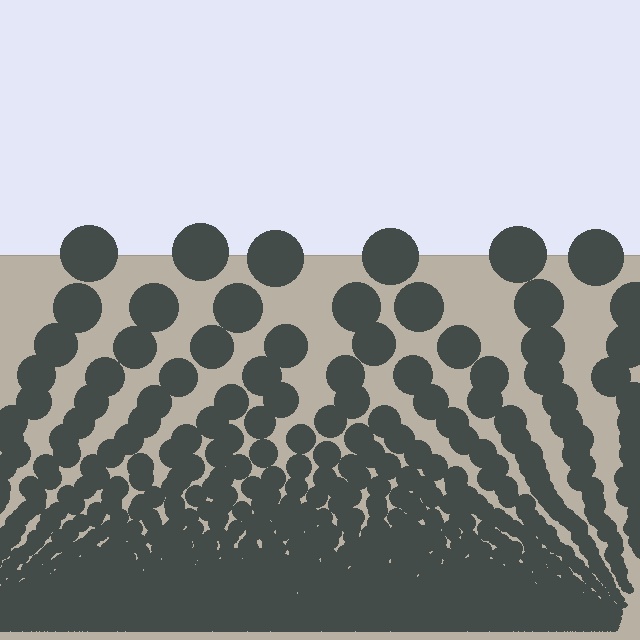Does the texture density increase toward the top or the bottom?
Density increases toward the bottom.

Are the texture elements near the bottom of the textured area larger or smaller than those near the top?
Smaller. The gradient is inverted — elements near the bottom are smaller and denser.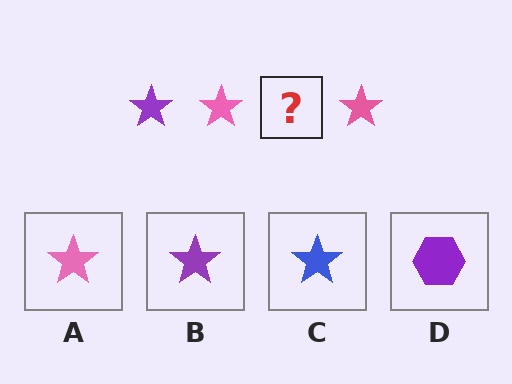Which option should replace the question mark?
Option B.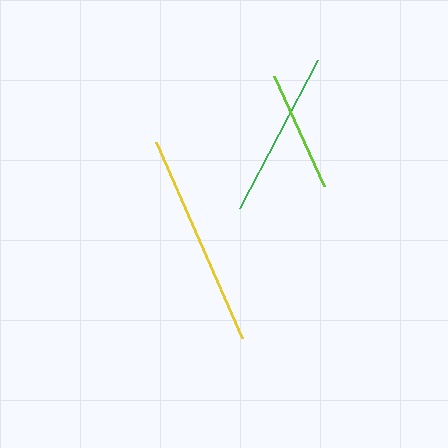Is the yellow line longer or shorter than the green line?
The yellow line is longer than the green line.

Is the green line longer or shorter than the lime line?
The green line is longer than the lime line.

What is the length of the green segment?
The green segment is approximately 167 pixels long.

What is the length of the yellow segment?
The yellow segment is approximately 215 pixels long.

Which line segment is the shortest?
The lime line is the shortest at approximately 120 pixels.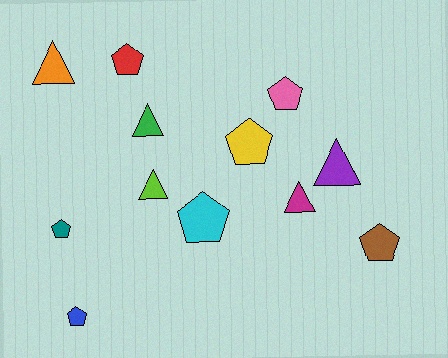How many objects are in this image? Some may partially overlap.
There are 12 objects.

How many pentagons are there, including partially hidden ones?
There are 7 pentagons.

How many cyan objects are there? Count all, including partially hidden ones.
There is 1 cyan object.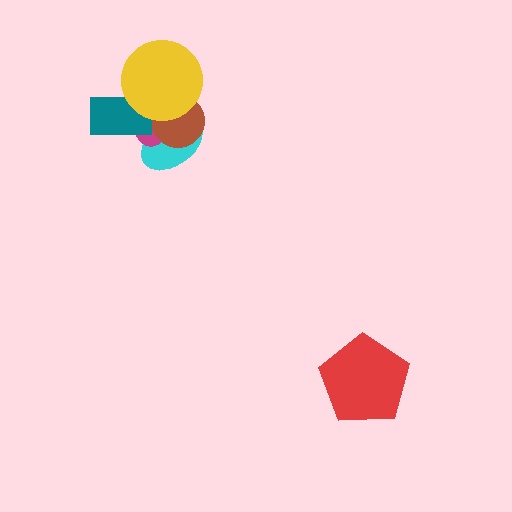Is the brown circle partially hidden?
Yes, it is partially covered by another shape.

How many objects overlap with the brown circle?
3 objects overlap with the brown circle.